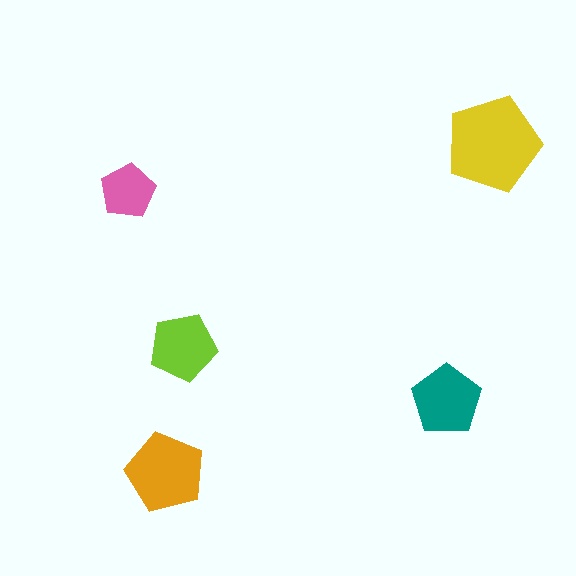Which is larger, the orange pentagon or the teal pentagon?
The orange one.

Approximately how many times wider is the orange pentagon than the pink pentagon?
About 1.5 times wider.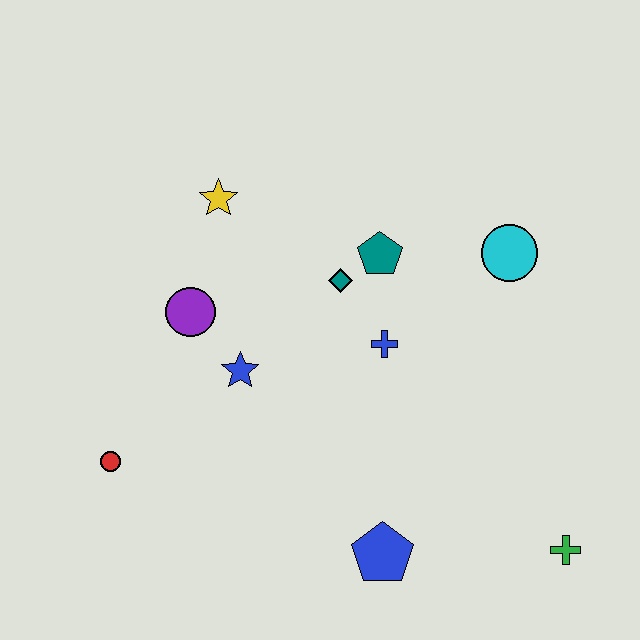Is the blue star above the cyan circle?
No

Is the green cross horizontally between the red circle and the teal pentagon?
No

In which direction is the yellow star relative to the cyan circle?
The yellow star is to the left of the cyan circle.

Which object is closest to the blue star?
The purple circle is closest to the blue star.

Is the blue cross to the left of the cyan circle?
Yes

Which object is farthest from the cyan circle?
The red circle is farthest from the cyan circle.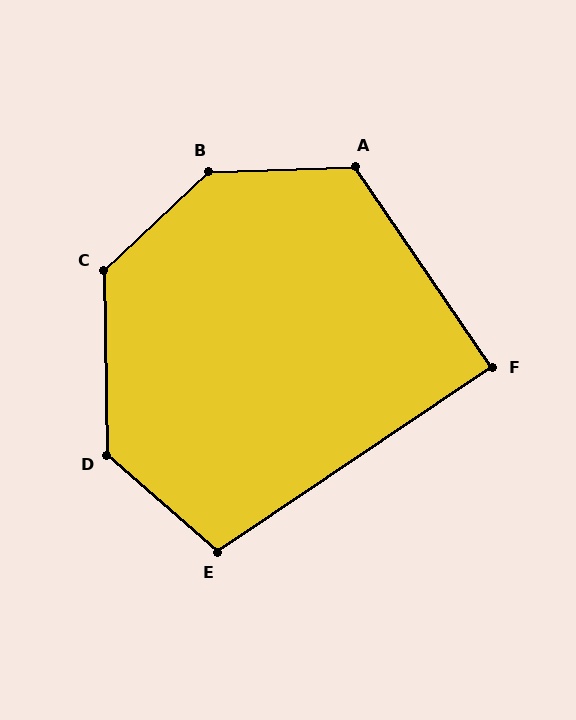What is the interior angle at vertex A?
Approximately 123 degrees (obtuse).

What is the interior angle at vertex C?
Approximately 133 degrees (obtuse).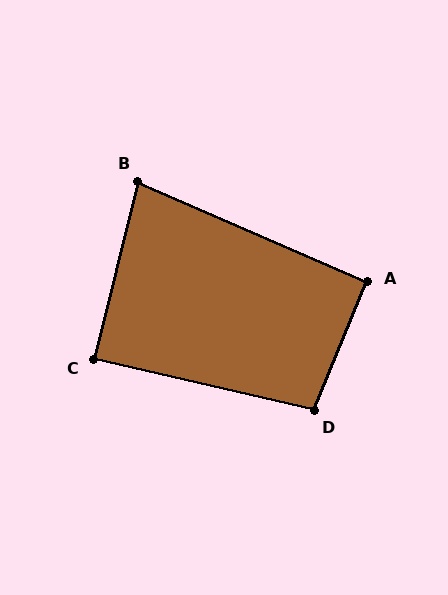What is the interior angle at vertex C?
Approximately 89 degrees (approximately right).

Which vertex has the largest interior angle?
D, at approximately 99 degrees.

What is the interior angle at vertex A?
Approximately 91 degrees (approximately right).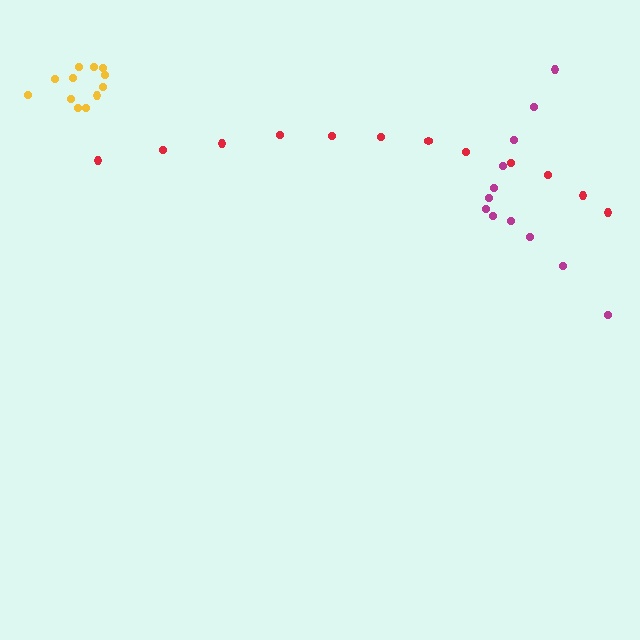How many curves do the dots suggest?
There are 3 distinct paths.